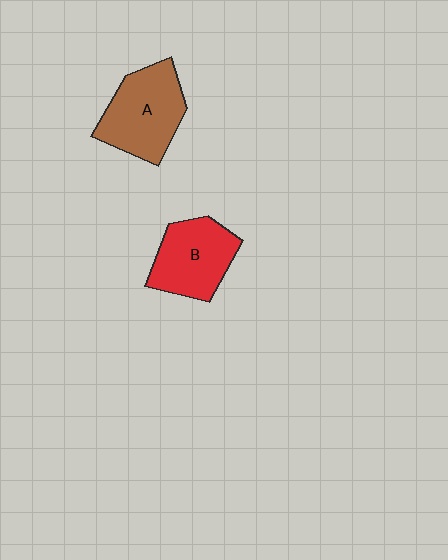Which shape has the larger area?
Shape A (brown).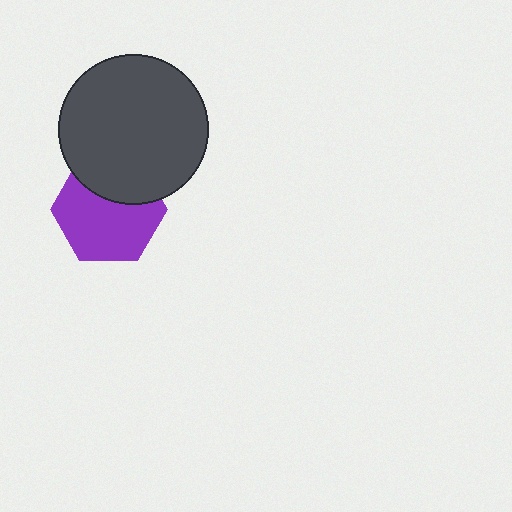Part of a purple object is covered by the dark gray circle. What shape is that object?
It is a hexagon.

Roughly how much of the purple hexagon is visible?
Most of it is visible (roughly 66%).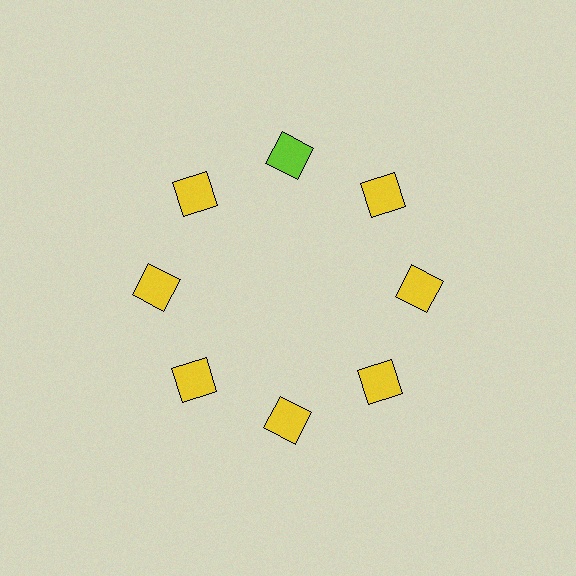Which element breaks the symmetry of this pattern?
The lime square at roughly the 12 o'clock position breaks the symmetry. All other shapes are yellow squares.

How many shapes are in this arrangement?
There are 8 shapes arranged in a ring pattern.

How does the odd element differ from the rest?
It has a different color: lime instead of yellow.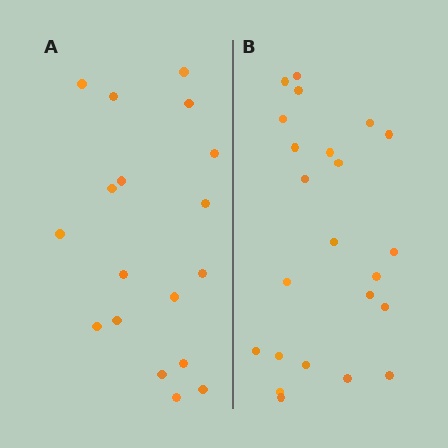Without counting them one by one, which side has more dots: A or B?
Region B (the right region) has more dots.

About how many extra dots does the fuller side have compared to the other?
Region B has about 5 more dots than region A.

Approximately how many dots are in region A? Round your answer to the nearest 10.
About 20 dots. (The exact count is 18, which rounds to 20.)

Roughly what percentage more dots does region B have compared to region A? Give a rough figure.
About 30% more.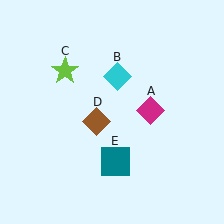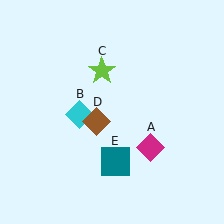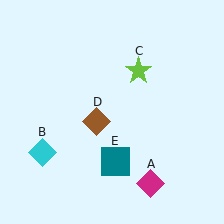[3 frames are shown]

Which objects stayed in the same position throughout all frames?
Brown diamond (object D) and teal square (object E) remained stationary.